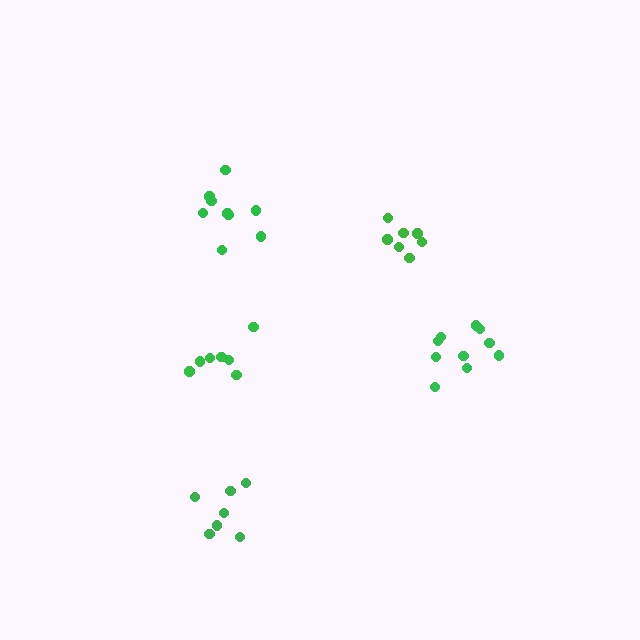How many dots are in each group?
Group 1: 10 dots, Group 2: 7 dots, Group 3: 7 dots, Group 4: 7 dots, Group 5: 10 dots (41 total).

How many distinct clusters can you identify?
There are 5 distinct clusters.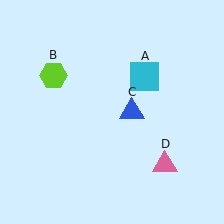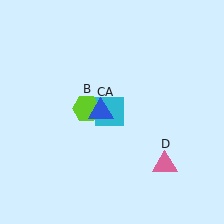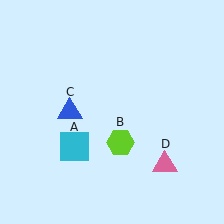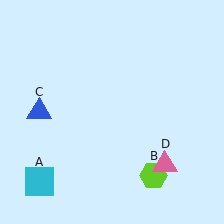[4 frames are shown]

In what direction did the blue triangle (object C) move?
The blue triangle (object C) moved left.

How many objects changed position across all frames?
3 objects changed position: cyan square (object A), lime hexagon (object B), blue triangle (object C).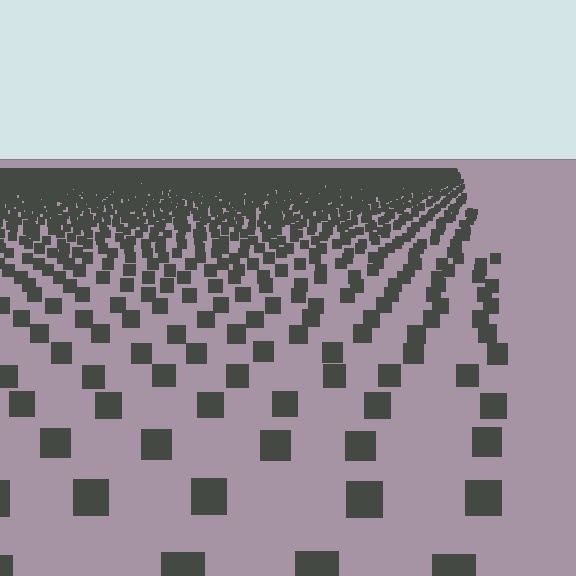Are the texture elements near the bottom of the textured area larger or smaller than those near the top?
Larger. Near the bottom, elements are closer to the viewer and appear at a bigger on-screen size.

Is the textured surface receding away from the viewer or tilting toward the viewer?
The surface is receding away from the viewer. Texture elements get smaller and denser toward the top.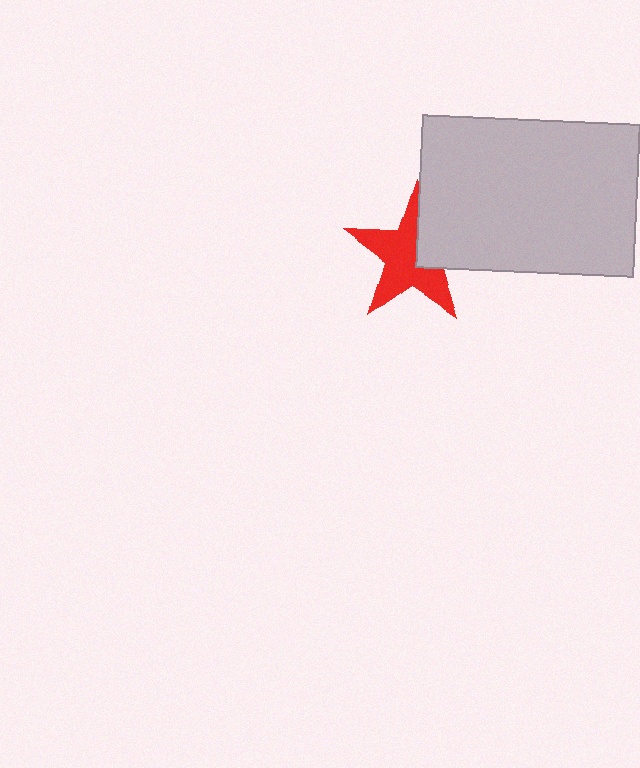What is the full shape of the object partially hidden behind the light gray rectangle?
The partially hidden object is a red star.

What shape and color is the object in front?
The object in front is a light gray rectangle.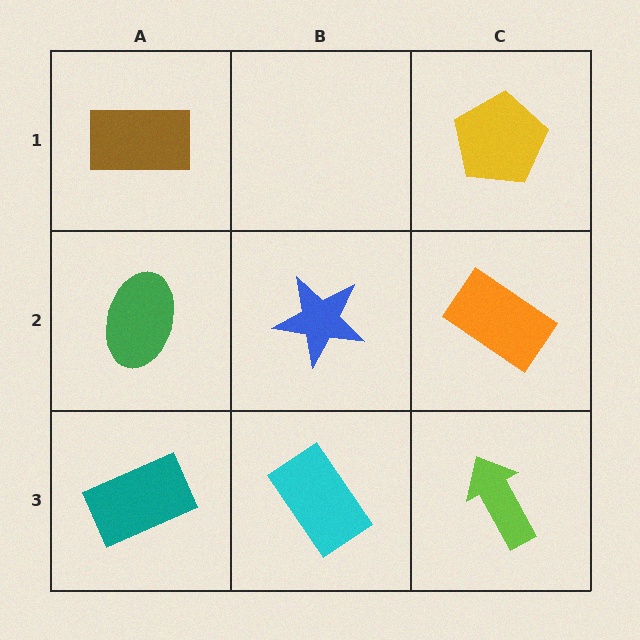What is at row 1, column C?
A yellow pentagon.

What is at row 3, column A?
A teal rectangle.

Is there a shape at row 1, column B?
No, that cell is empty.